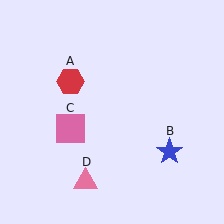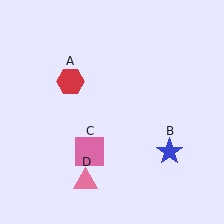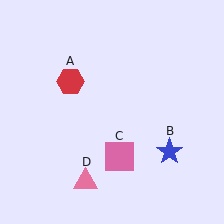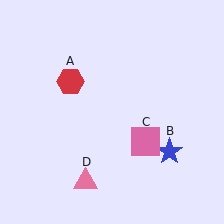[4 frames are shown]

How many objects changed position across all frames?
1 object changed position: pink square (object C).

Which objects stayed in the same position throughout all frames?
Red hexagon (object A) and blue star (object B) and pink triangle (object D) remained stationary.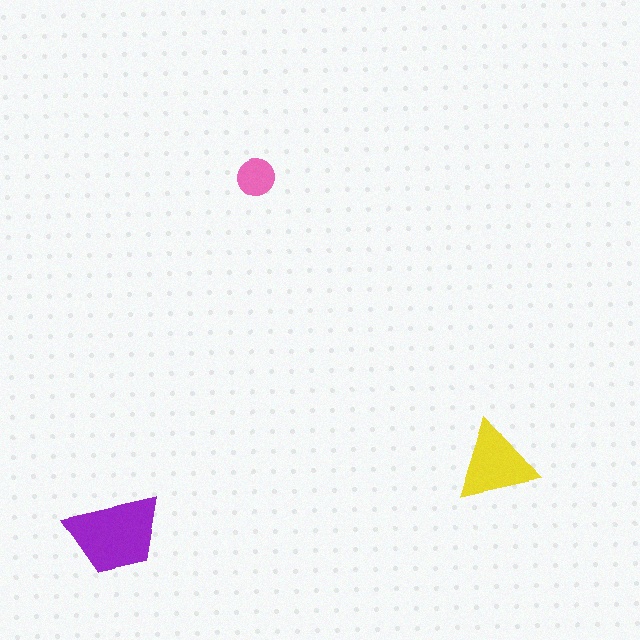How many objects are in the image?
There are 3 objects in the image.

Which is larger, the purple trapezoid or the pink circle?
The purple trapezoid.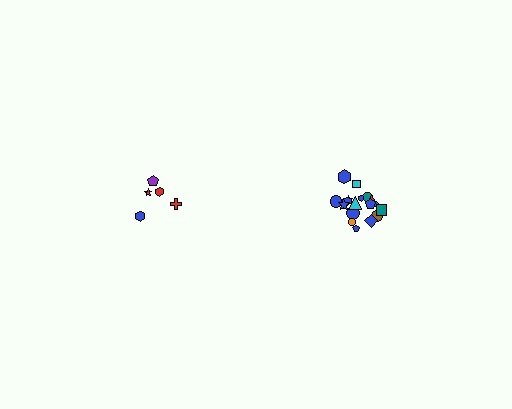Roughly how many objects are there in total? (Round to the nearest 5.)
Roughly 25 objects in total.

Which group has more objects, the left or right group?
The right group.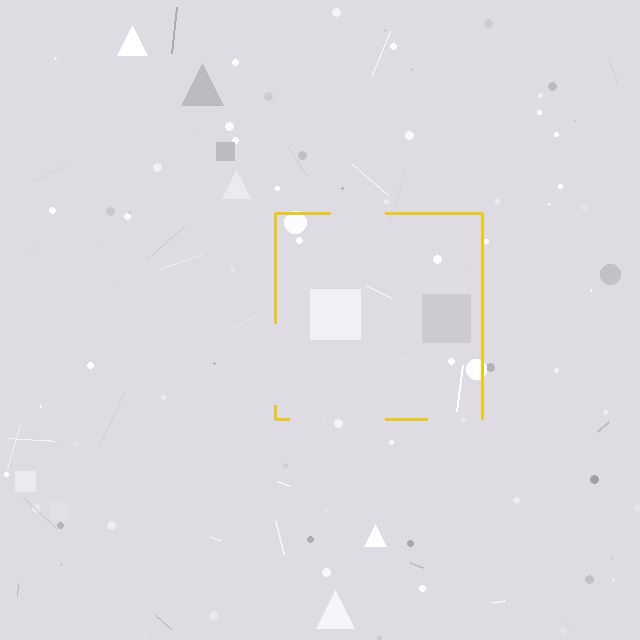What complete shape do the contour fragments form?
The contour fragments form a square.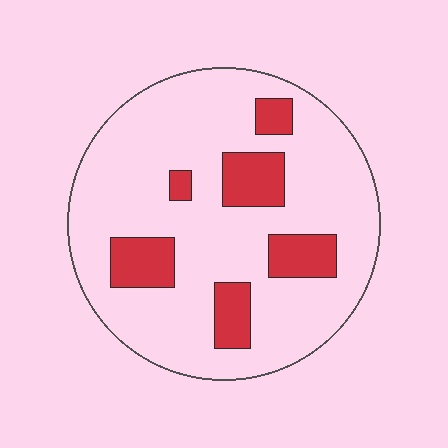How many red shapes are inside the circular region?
6.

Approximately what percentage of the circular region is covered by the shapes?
Approximately 20%.